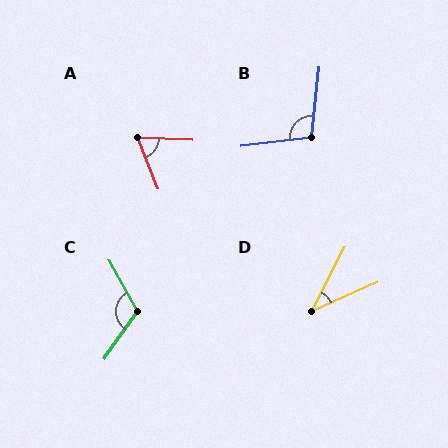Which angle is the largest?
C, at approximately 116 degrees.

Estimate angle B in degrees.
Approximately 103 degrees.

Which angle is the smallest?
D, at approximately 39 degrees.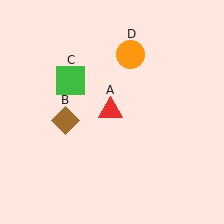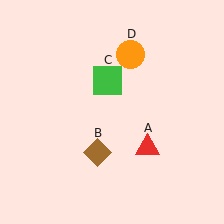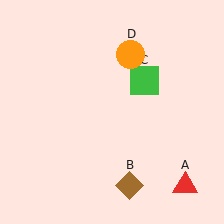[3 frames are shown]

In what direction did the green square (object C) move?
The green square (object C) moved right.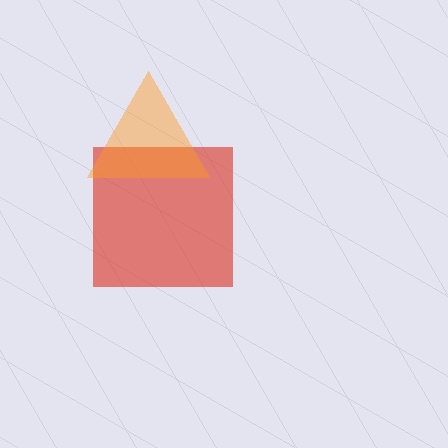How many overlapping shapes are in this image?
There are 2 overlapping shapes in the image.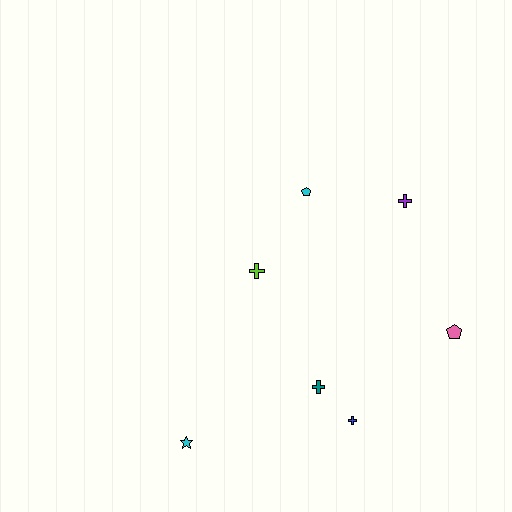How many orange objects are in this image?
There are no orange objects.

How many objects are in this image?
There are 7 objects.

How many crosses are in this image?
There are 4 crosses.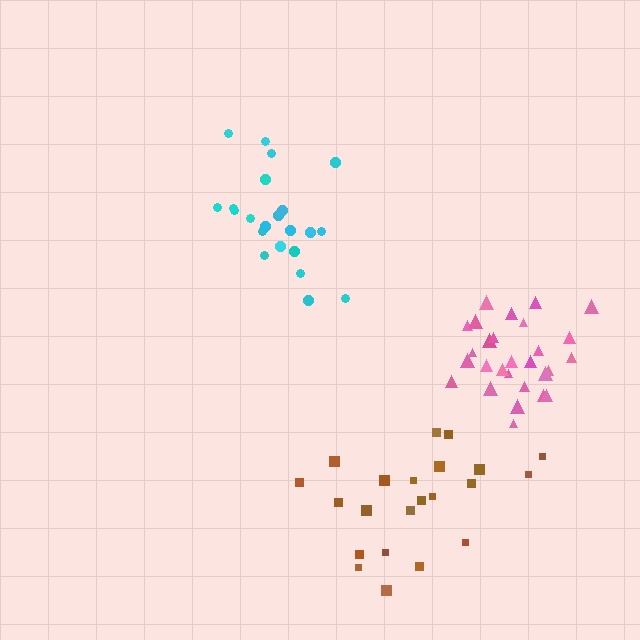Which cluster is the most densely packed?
Pink.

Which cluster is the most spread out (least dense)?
Brown.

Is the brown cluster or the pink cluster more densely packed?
Pink.